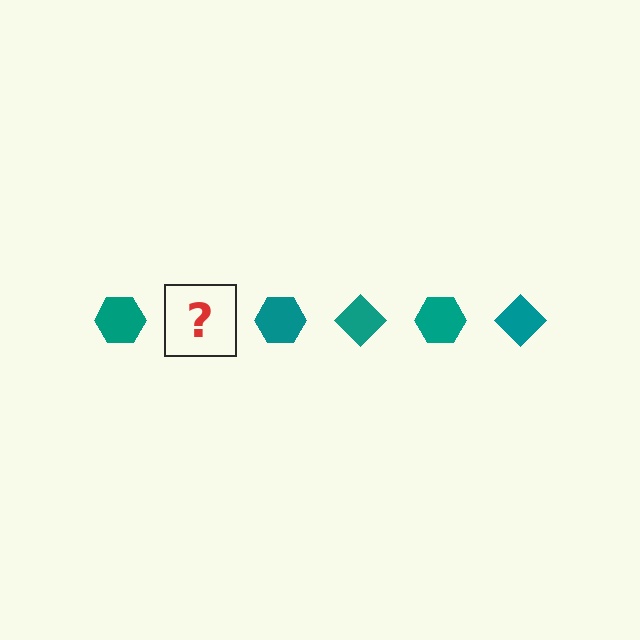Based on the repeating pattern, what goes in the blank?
The blank should be a teal diamond.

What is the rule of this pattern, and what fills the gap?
The rule is that the pattern cycles through hexagon, diamond shapes in teal. The gap should be filled with a teal diamond.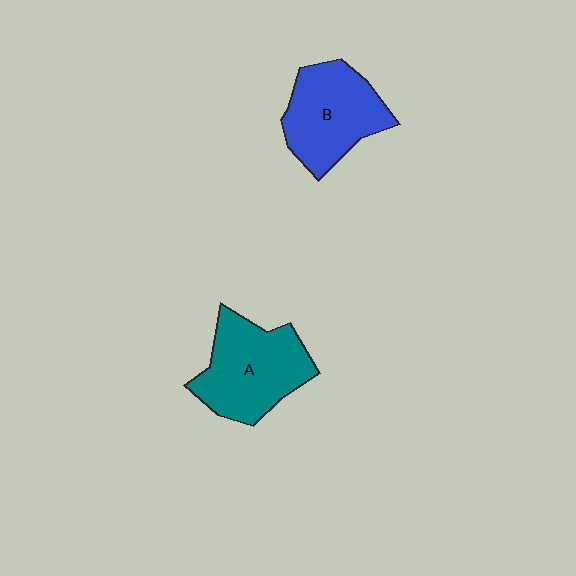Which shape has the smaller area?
Shape B (blue).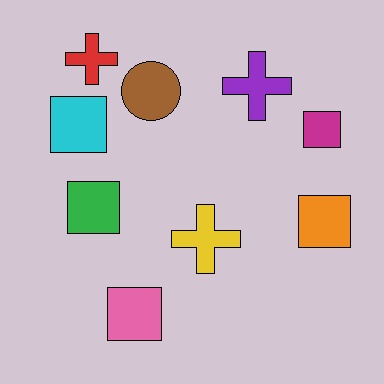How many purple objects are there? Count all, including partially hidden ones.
There is 1 purple object.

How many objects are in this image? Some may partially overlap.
There are 9 objects.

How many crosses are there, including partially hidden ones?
There are 3 crosses.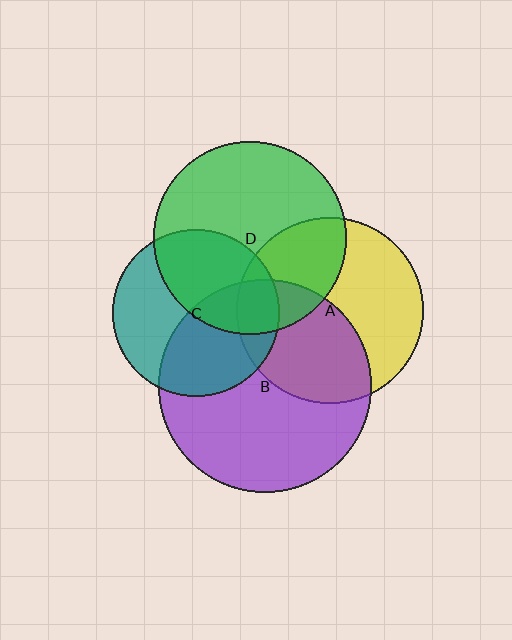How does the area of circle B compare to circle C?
Approximately 1.6 times.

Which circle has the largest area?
Circle B (purple).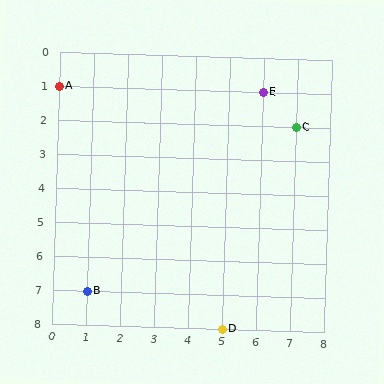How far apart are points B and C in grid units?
Points B and C are 6 columns and 5 rows apart (about 7.8 grid units diagonally).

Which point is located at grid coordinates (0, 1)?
Point A is at (0, 1).